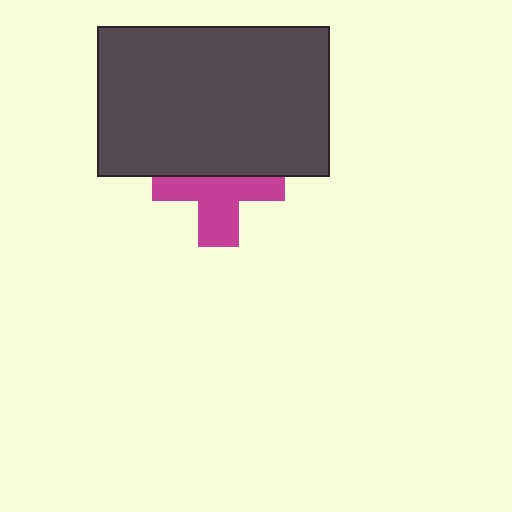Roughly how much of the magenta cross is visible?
About half of it is visible (roughly 54%).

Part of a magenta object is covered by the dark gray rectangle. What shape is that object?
It is a cross.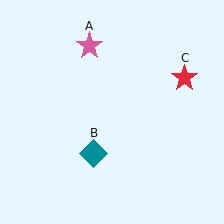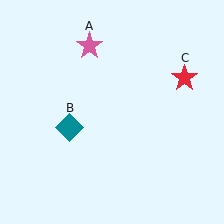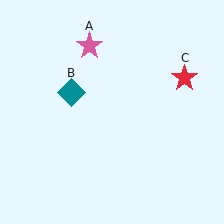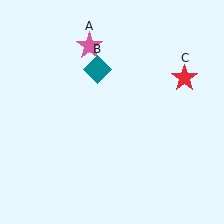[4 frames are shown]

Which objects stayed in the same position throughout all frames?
Pink star (object A) and red star (object C) remained stationary.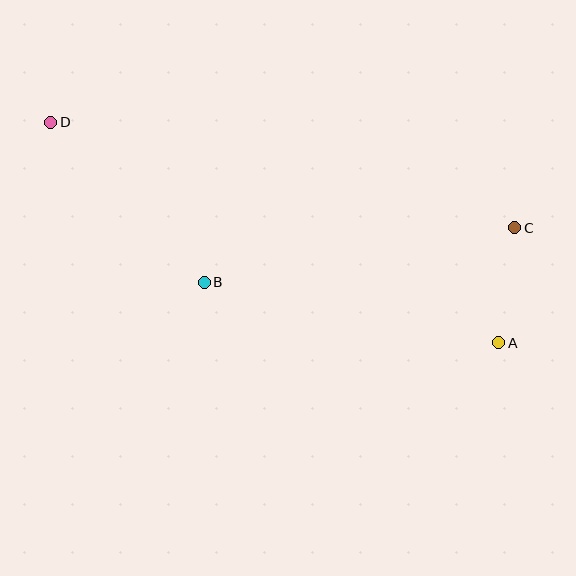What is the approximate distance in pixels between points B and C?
The distance between B and C is approximately 315 pixels.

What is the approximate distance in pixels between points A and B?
The distance between A and B is approximately 301 pixels.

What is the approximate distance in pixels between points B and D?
The distance between B and D is approximately 222 pixels.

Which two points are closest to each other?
Points A and C are closest to each other.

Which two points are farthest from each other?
Points A and D are farthest from each other.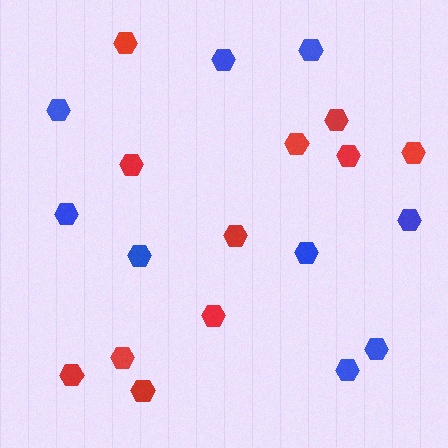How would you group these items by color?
There are 2 groups: one group of red hexagons (11) and one group of blue hexagons (9).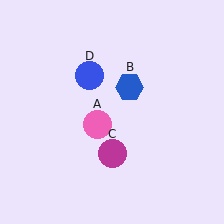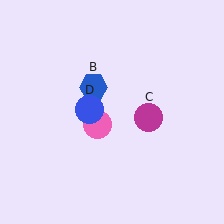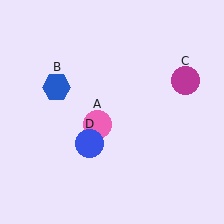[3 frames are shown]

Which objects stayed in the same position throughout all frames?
Pink circle (object A) remained stationary.